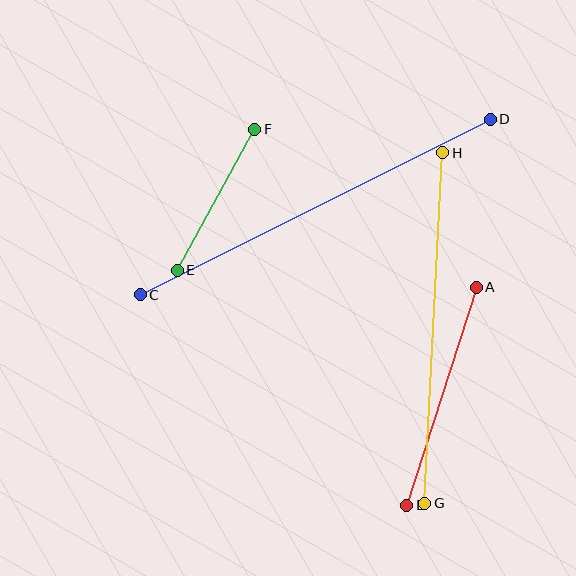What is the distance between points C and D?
The distance is approximately 391 pixels.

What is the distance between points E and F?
The distance is approximately 161 pixels.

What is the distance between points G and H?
The distance is approximately 351 pixels.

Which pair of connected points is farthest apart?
Points C and D are farthest apart.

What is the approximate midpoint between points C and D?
The midpoint is at approximately (315, 207) pixels.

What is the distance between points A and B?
The distance is approximately 229 pixels.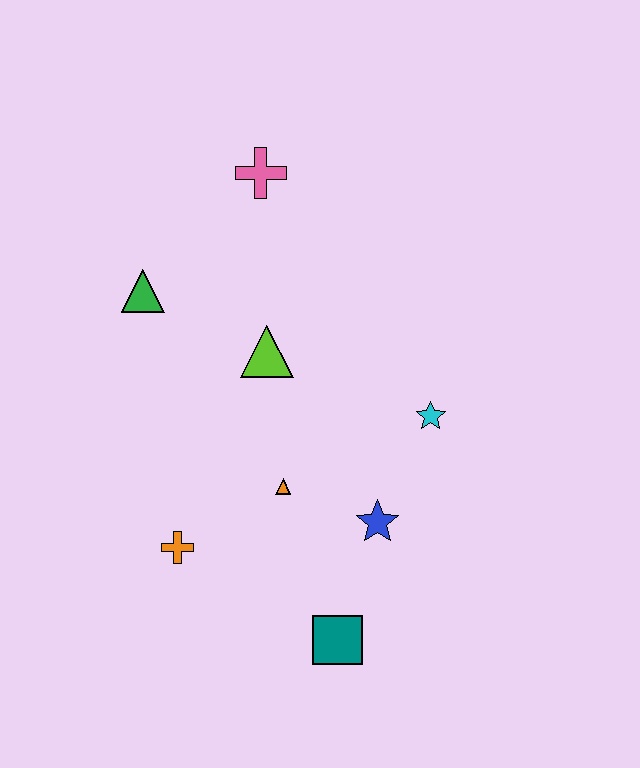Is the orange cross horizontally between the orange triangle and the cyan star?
No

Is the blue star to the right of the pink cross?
Yes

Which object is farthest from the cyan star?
The green triangle is farthest from the cyan star.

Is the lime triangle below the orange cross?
No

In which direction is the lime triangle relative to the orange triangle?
The lime triangle is above the orange triangle.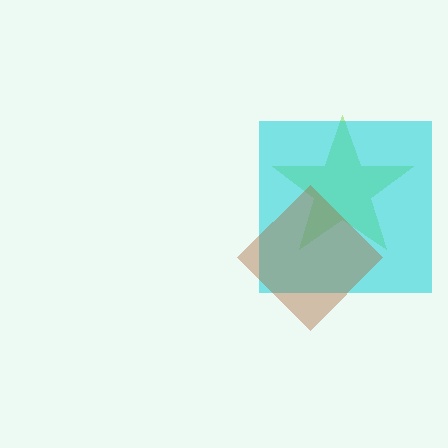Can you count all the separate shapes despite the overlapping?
Yes, there are 3 separate shapes.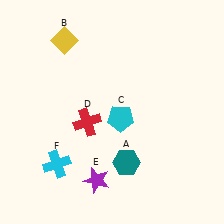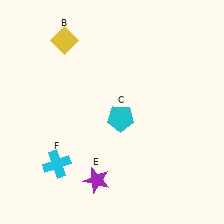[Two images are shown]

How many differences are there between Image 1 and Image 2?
There are 2 differences between the two images.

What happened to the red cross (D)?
The red cross (D) was removed in Image 2. It was in the bottom-left area of Image 1.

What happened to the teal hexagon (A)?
The teal hexagon (A) was removed in Image 2. It was in the bottom-right area of Image 1.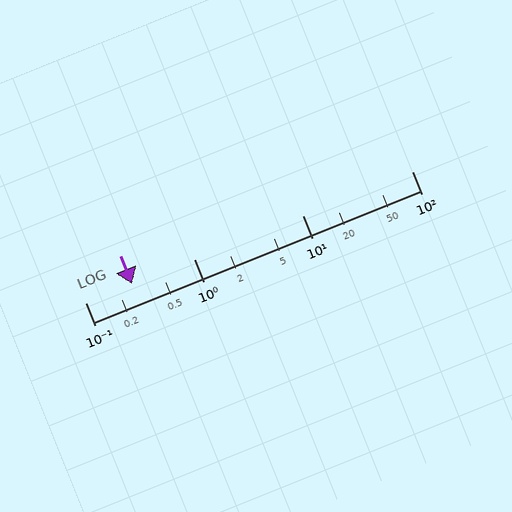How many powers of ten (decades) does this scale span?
The scale spans 3 decades, from 0.1 to 100.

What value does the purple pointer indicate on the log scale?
The pointer indicates approximately 0.27.